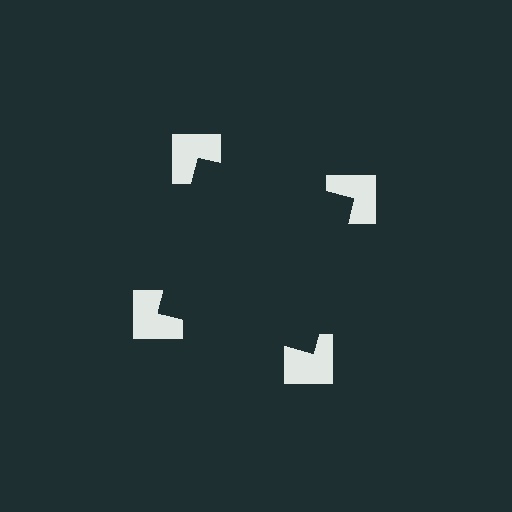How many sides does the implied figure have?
4 sides.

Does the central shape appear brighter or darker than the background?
It typically appears slightly darker than the background, even though no actual brightness change is drawn.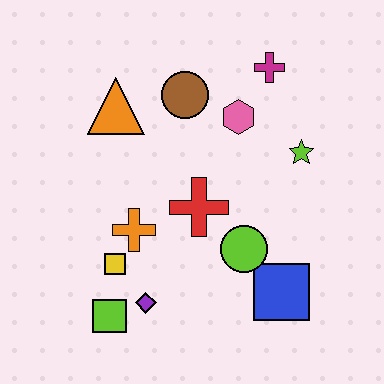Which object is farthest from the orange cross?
The magenta cross is farthest from the orange cross.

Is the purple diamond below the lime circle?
Yes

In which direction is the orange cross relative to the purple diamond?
The orange cross is above the purple diamond.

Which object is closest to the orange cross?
The yellow square is closest to the orange cross.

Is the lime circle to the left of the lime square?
No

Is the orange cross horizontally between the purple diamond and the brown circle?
No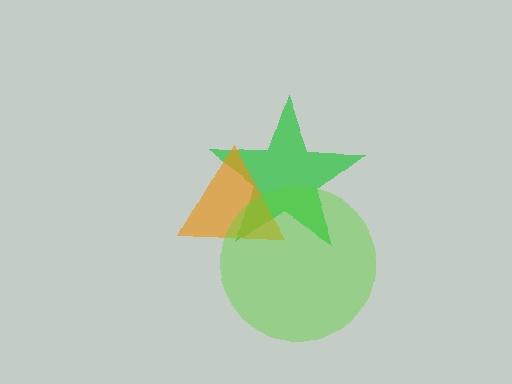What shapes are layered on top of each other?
The layered shapes are: a green star, an orange triangle, a lime circle.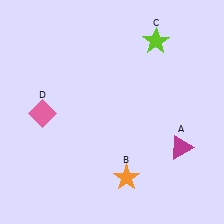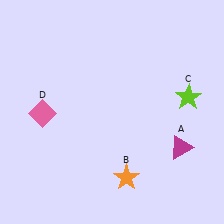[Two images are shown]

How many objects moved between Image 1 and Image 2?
1 object moved between the two images.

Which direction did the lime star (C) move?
The lime star (C) moved down.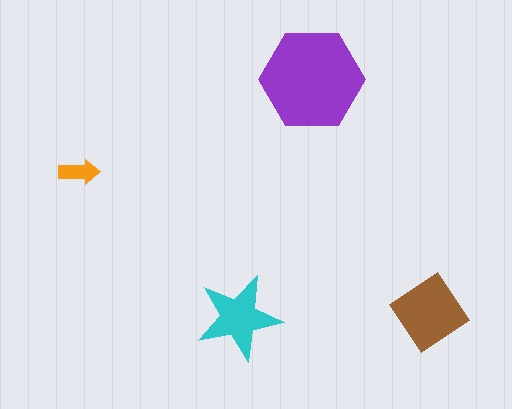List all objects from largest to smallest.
The purple hexagon, the brown diamond, the cyan star, the orange arrow.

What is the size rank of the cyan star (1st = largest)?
3rd.